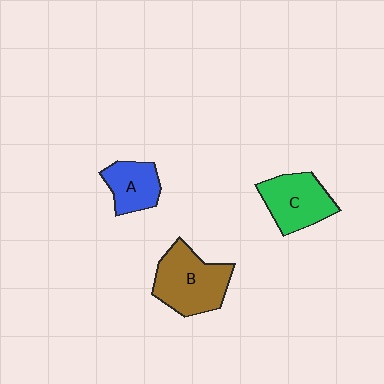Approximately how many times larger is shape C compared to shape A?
Approximately 1.4 times.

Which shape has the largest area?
Shape B (brown).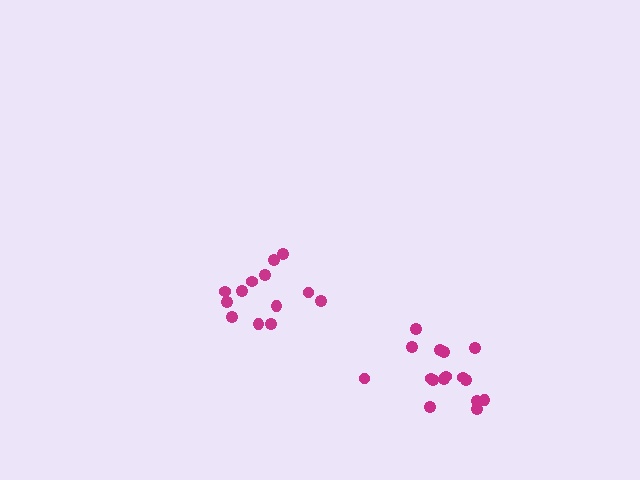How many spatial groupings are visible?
There are 2 spatial groupings.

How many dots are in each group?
Group 1: 13 dots, Group 2: 16 dots (29 total).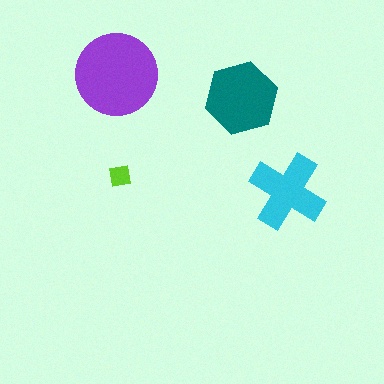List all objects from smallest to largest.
The lime square, the cyan cross, the teal hexagon, the purple circle.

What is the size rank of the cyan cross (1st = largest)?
3rd.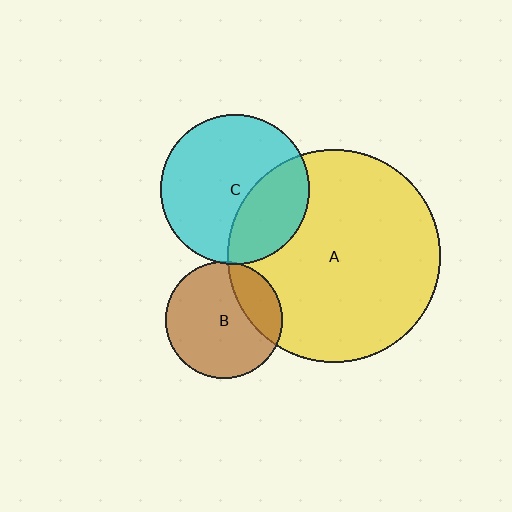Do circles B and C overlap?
Yes.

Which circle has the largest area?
Circle A (yellow).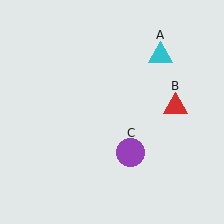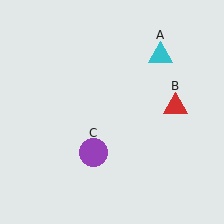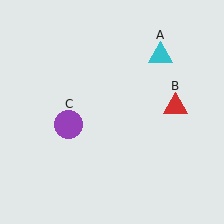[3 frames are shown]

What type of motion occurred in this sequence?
The purple circle (object C) rotated clockwise around the center of the scene.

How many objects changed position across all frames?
1 object changed position: purple circle (object C).